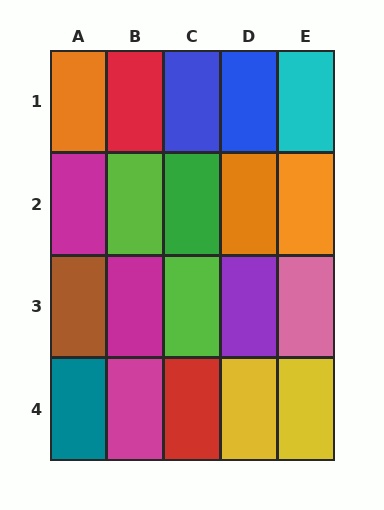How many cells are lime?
2 cells are lime.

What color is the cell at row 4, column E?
Yellow.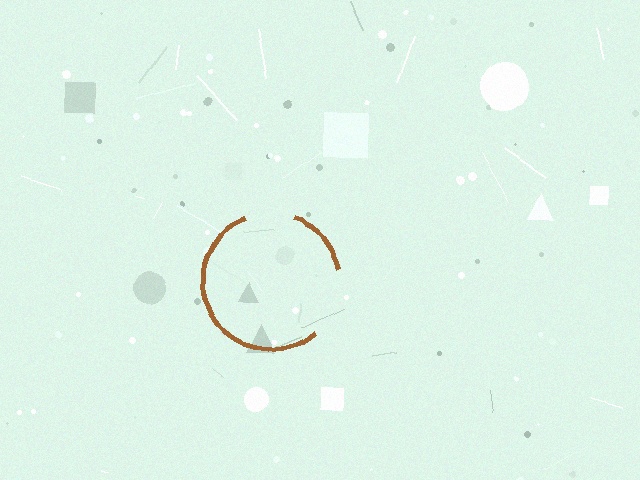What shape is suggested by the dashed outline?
The dashed outline suggests a circle.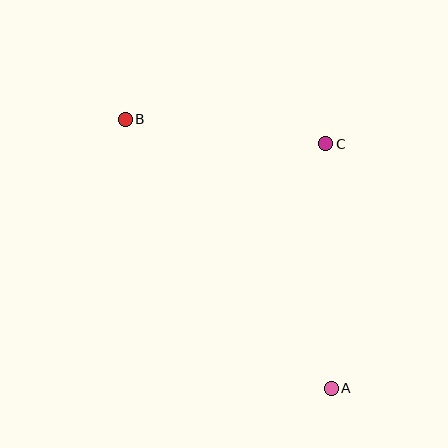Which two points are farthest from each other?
Points A and B are farthest from each other.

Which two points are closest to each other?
Points B and C are closest to each other.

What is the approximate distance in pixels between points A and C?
The distance between A and C is approximately 244 pixels.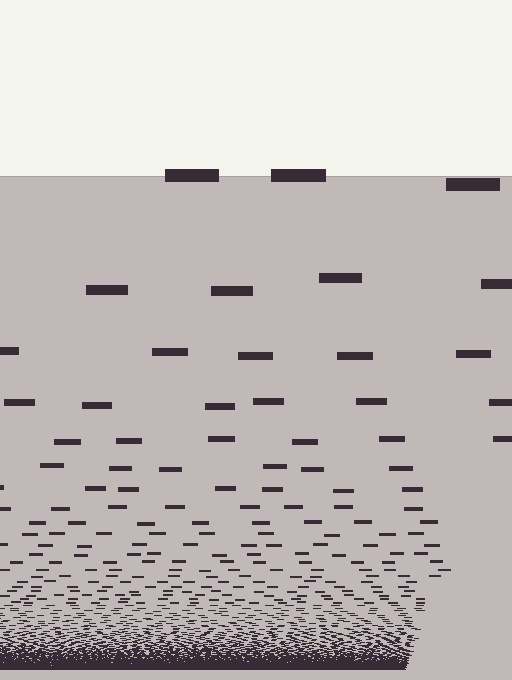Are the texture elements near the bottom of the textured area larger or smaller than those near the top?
Smaller. The gradient is inverted — elements near the bottom are smaller and denser.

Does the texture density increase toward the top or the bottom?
Density increases toward the bottom.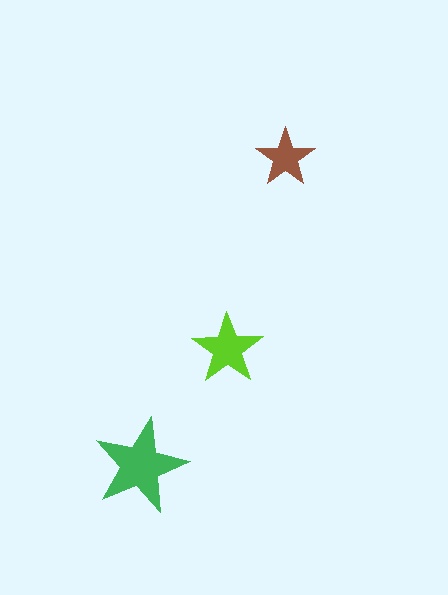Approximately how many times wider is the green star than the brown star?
About 1.5 times wider.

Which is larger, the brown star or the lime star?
The lime one.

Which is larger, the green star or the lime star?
The green one.